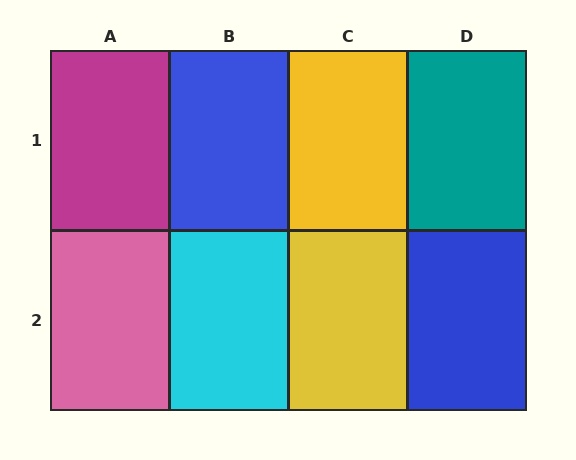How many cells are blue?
2 cells are blue.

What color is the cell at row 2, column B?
Cyan.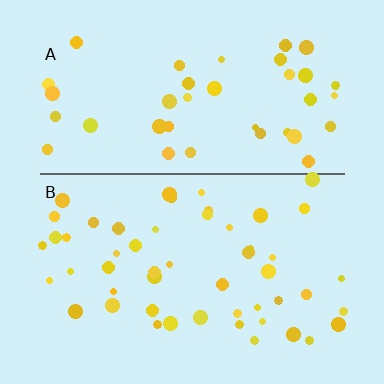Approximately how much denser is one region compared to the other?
Approximately 1.3× — region B over region A.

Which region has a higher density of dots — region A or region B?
B (the bottom).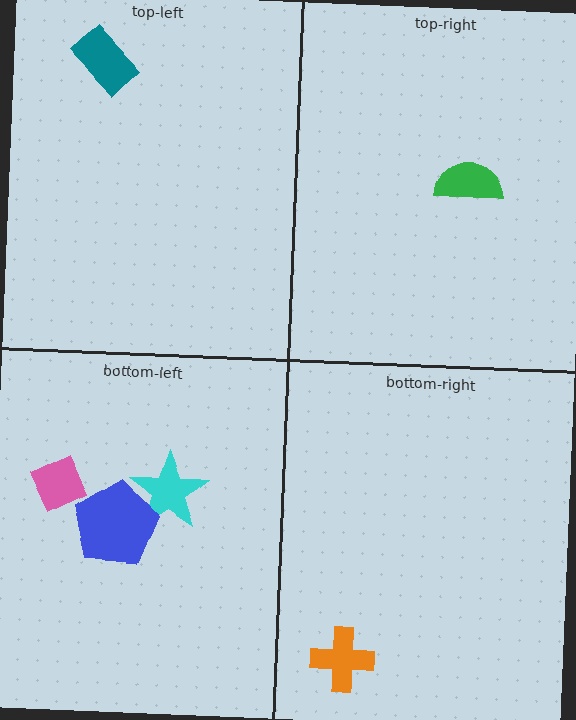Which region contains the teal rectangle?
The top-left region.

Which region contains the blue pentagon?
The bottom-left region.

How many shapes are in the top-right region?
1.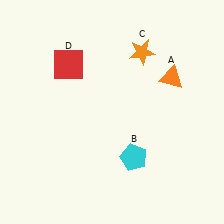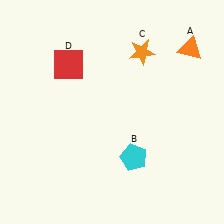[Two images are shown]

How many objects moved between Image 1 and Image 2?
1 object moved between the two images.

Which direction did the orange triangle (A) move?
The orange triangle (A) moved up.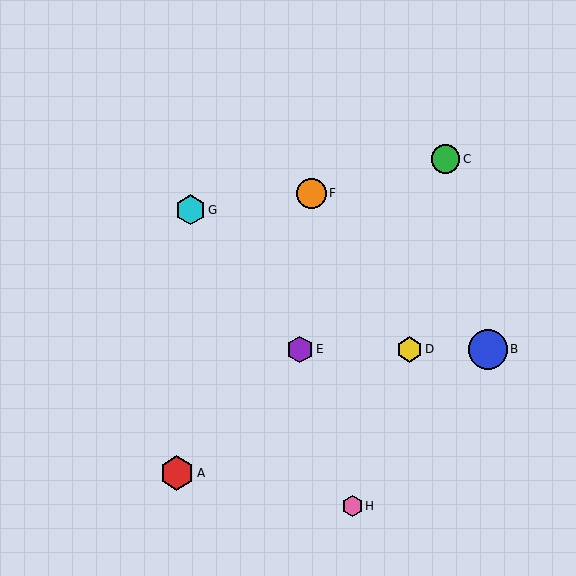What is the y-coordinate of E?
Object E is at y≈349.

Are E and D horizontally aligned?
Yes, both are at y≈349.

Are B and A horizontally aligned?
No, B is at y≈349 and A is at y≈473.